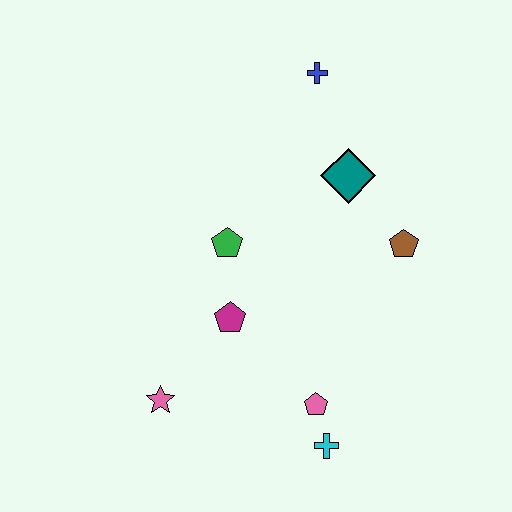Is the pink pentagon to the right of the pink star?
Yes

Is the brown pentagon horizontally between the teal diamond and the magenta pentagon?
No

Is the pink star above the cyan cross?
Yes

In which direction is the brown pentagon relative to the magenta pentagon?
The brown pentagon is to the right of the magenta pentagon.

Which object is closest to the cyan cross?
The pink pentagon is closest to the cyan cross.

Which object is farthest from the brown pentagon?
The pink star is farthest from the brown pentagon.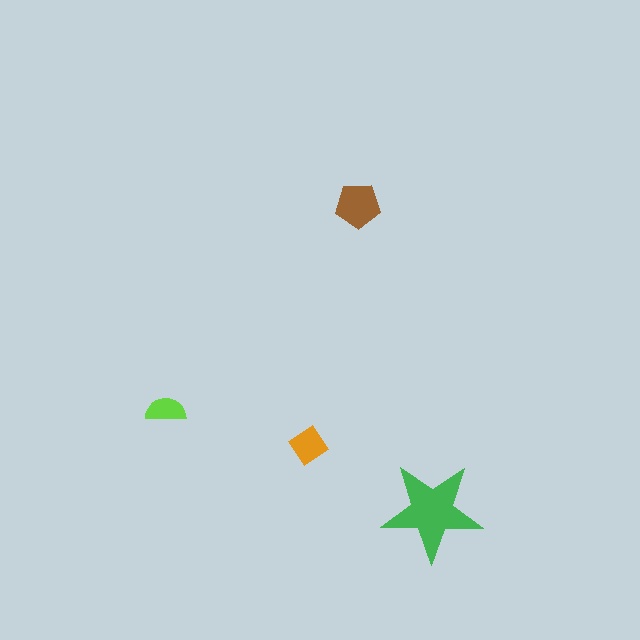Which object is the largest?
The green star.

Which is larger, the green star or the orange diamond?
The green star.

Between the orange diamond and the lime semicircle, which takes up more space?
The orange diamond.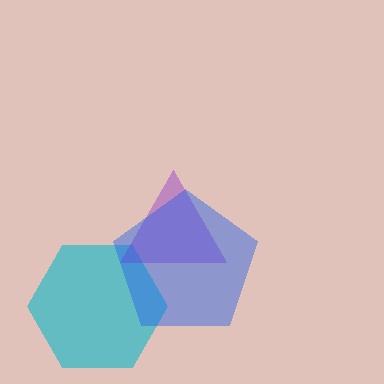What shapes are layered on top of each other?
The layered shapes are: a cyan hexagon, a purple triangle, a blue pentagon.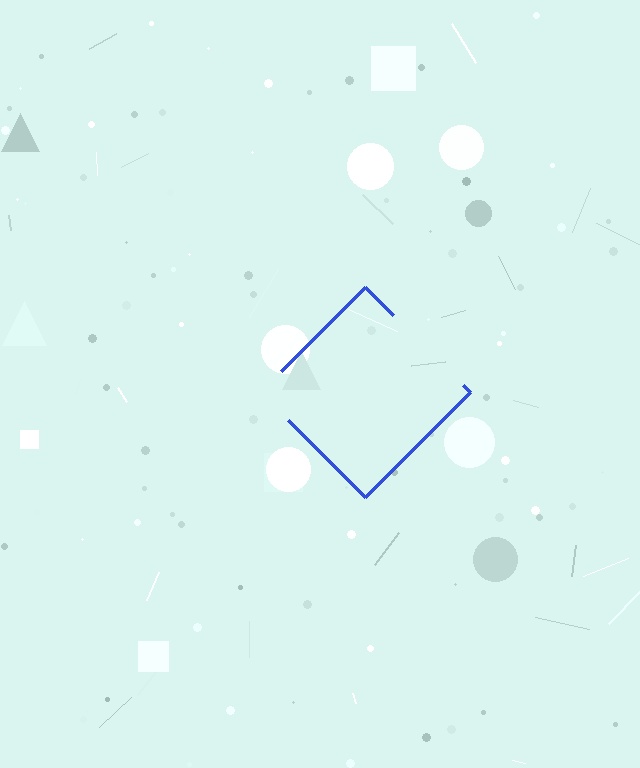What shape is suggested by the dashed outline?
The dashed outline suggests a diamond.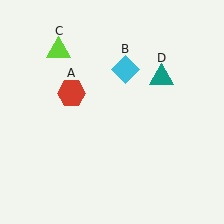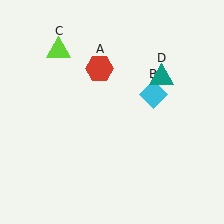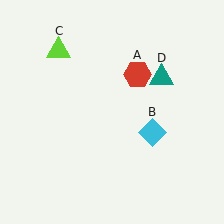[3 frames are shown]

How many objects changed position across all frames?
2 objects changed position: red hexagon (object A), cyan diamond (object B).